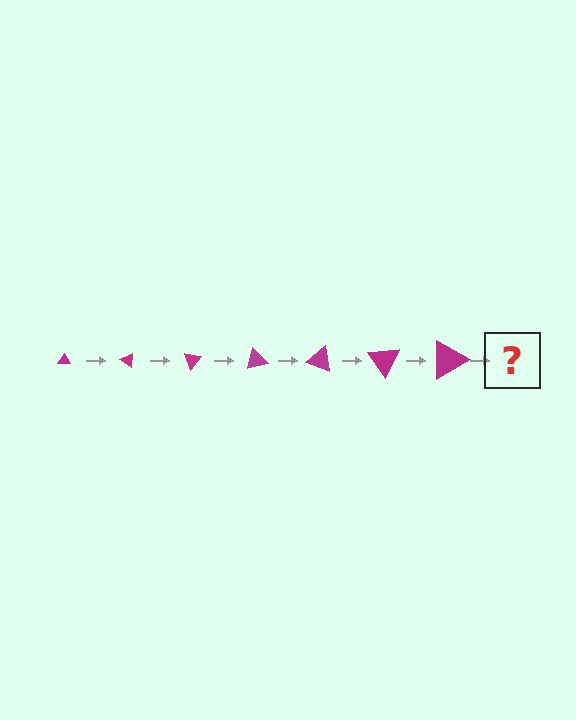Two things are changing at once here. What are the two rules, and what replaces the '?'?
The two rules are that the triangle grows larger each step and it rotates 35 degrees each step. The '?' should be a triangle, larger than the previous one and rotated 245 degrees from the start.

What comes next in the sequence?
The next element should be a triangle, larger than the previous one and rotated 245 degrees from the start.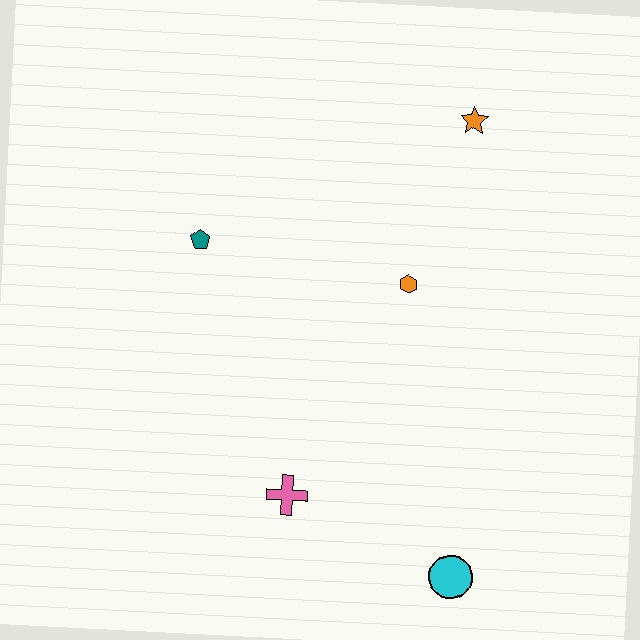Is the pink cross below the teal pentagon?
Yes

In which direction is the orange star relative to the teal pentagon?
The orange star is to the right of the teal pentagon.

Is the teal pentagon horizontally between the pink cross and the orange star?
No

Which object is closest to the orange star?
The orange hexagon is closest to the orange star.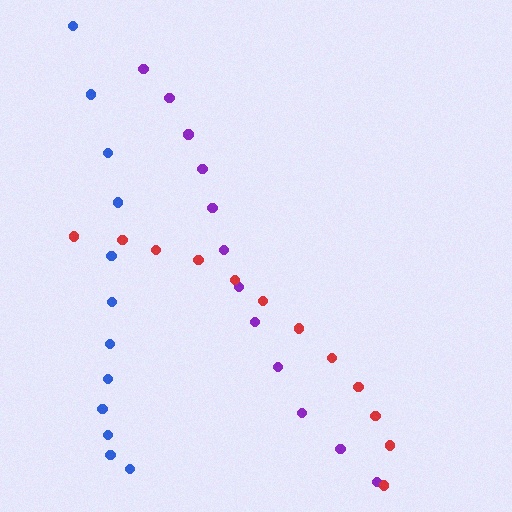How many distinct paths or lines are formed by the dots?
There are 3 distinct paths.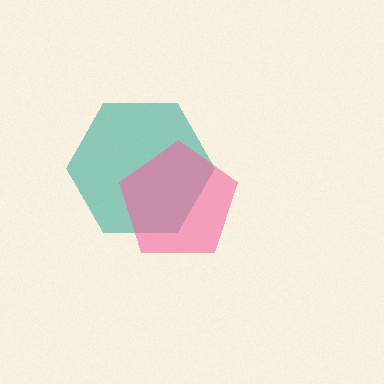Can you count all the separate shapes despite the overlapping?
Yes, there are 2 separate shapes.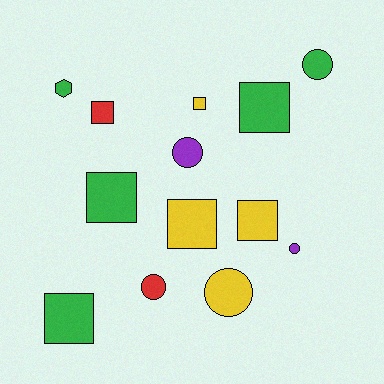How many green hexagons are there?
There is 1 green hexagon.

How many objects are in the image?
There are 13 objects.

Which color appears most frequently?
Green, with 5 objects.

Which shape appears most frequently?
Square, with 7 objects.